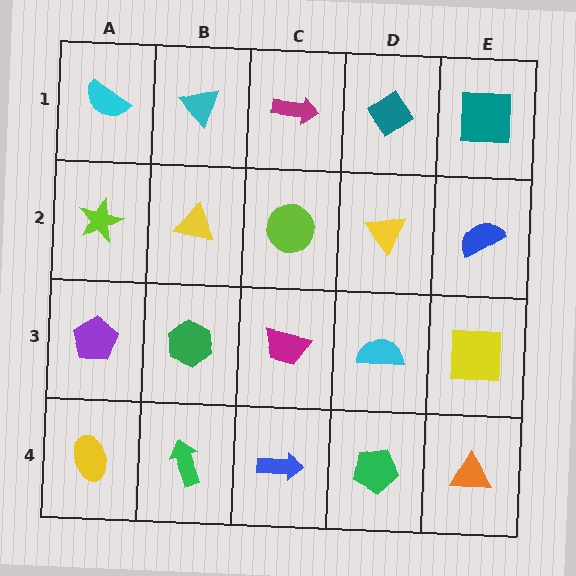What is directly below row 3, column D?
A green pentagon.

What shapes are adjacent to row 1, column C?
A lime circle (row 2, column C), a cyan triangle (row 1, column B), a teal diamond (row 1, column D).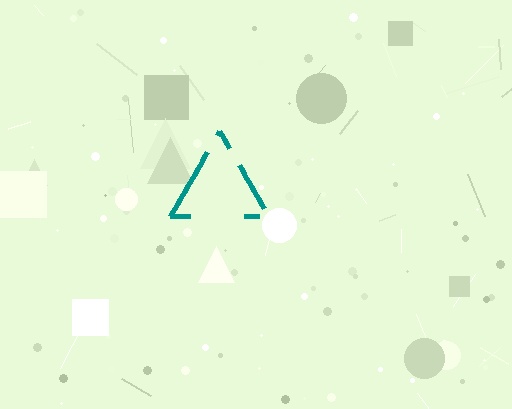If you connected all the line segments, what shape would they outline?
They would outline a triangle.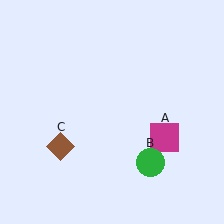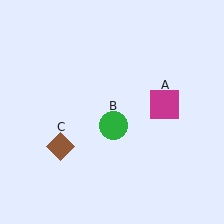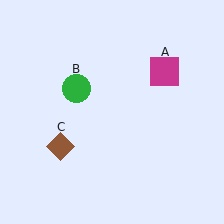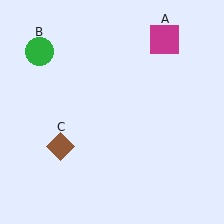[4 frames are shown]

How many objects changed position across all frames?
2 objects changed position: magenta square (object A), green circle (object B).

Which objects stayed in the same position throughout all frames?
Brown diamond (object C) remained stationary.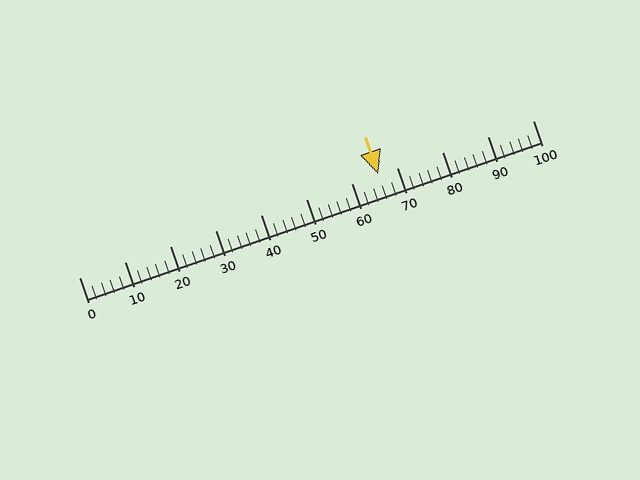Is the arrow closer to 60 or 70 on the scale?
The arrow is closer to 70.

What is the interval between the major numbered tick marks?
The major tick marks are spaced 10 units apart.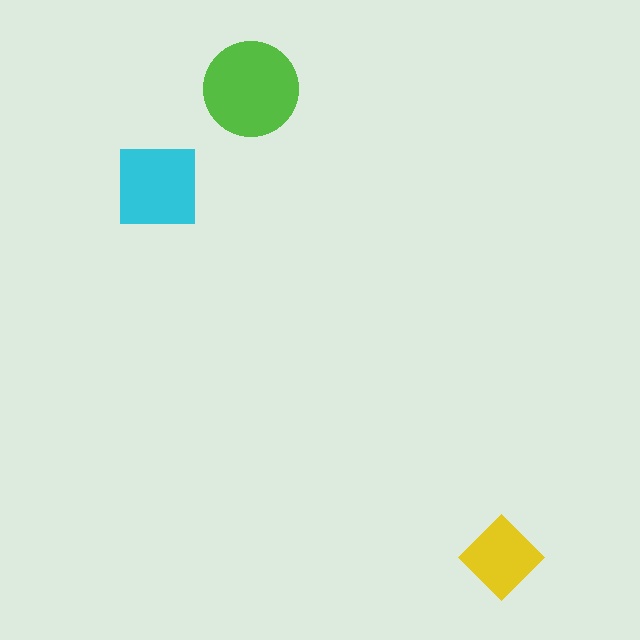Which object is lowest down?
The yellow diamond is bottommost.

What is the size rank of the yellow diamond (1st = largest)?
3rd.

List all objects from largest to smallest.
The lime circle, the cyan square, the yellow diamond.